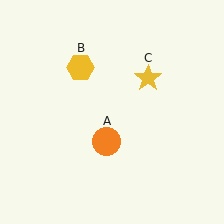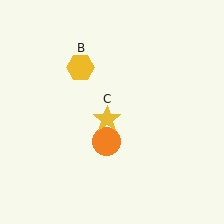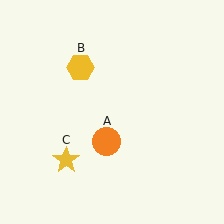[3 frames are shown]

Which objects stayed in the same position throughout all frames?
Orange circle (object A) and yellow hexagon (object B) remained stationary.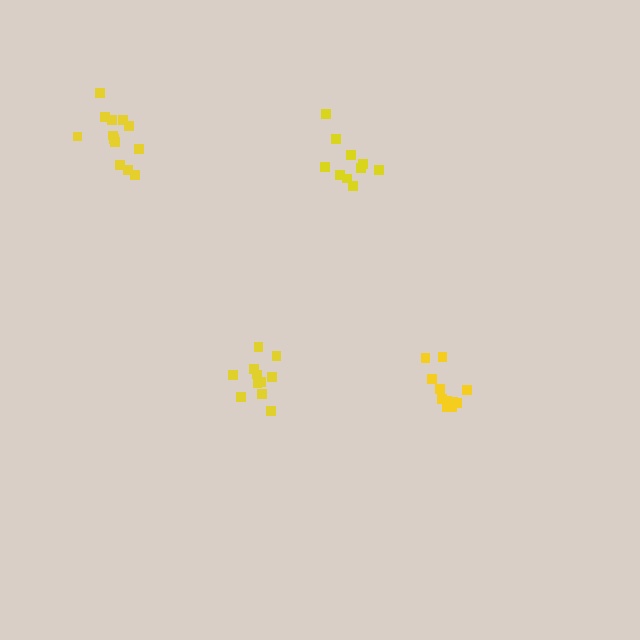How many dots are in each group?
Group 1: 11 dots, Group 2: 13 dots, Group 3: 10 dots, Group 4: 11 dots (45 total).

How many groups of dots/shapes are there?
There are 4 groups.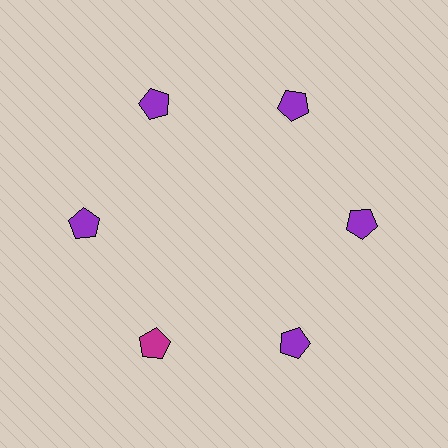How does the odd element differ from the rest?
It has a different color: magenta instead of purple.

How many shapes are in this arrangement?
There are 6 shapes arranged in a ring pattern.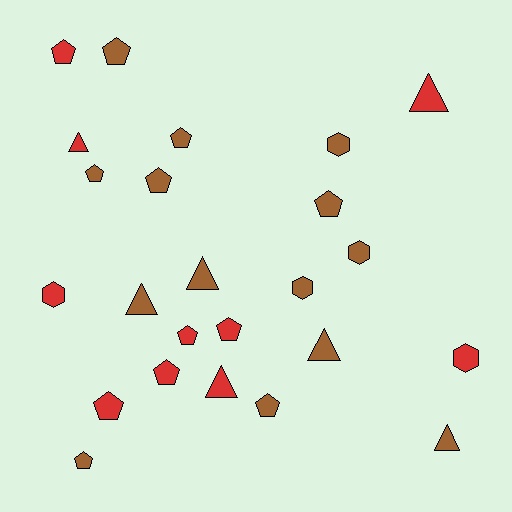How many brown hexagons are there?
There are 3 brown hexagons.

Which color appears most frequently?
Brown, with 14 objects.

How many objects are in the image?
There are 24 objects.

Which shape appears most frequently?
Pentagon, with 12 objects.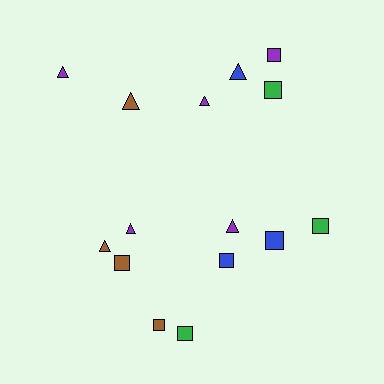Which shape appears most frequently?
Square, with 8 objects.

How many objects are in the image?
There are 15 objects.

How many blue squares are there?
There are 2 blue squares.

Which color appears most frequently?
Purple, with 5 objects.